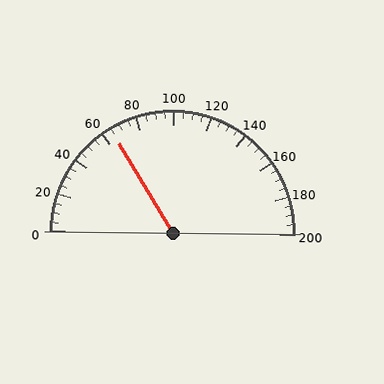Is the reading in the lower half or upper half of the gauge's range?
The reading is in the lower half of the range (0 to 200).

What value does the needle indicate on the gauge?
The needle indicates approximately 65.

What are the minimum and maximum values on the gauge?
The gauge ranges from 0 to 200.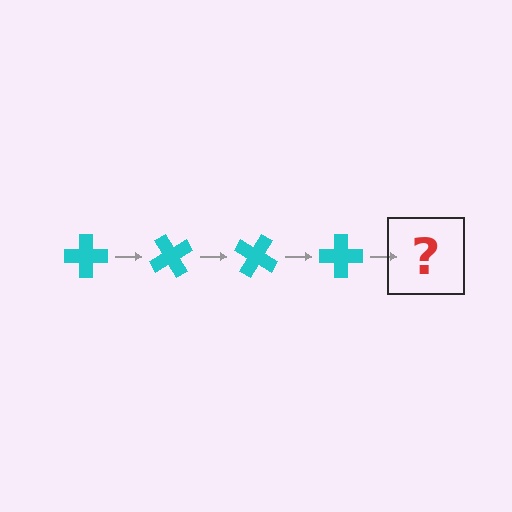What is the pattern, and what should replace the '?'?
The pattern is that the cross rotates 60 degrees each step. The '?' should be a cyan cross rotated 240 degrees.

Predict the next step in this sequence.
The next step is a cyan cross rotated 240 degrees.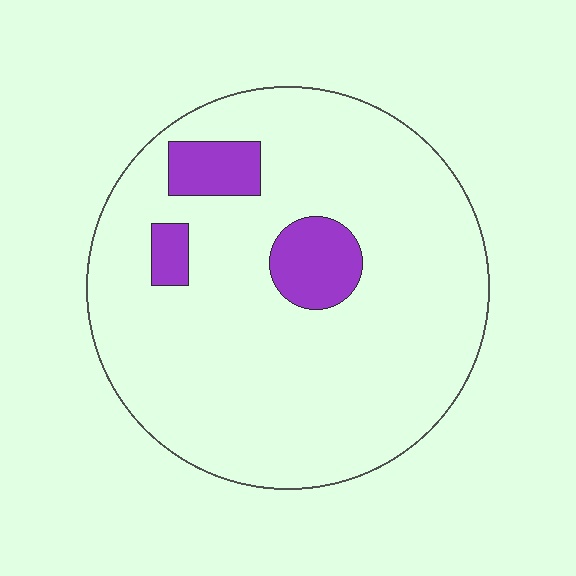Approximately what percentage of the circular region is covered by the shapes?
Approximately 10%.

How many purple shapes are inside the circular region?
3.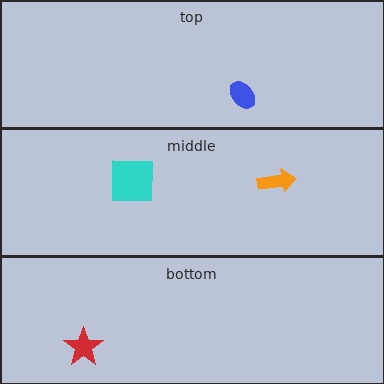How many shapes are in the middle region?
2.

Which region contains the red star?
The bottom region.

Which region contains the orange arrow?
The middle region.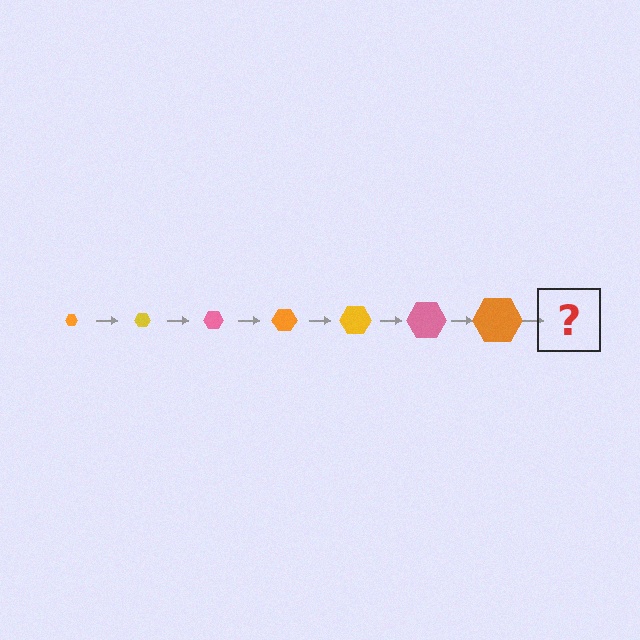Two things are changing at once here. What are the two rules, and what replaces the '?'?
The two rules are that the hexagon grows larger each step and the color cycles through orange, yellow, and pink. The '?' should be a yellow hexagon, larger than the previous one.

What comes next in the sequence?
The next element should be a yellow hexagon, larger than the previous one.